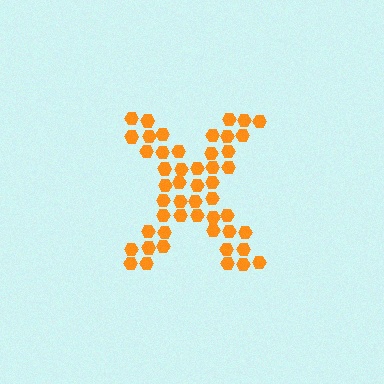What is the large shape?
The large shape is the letter X.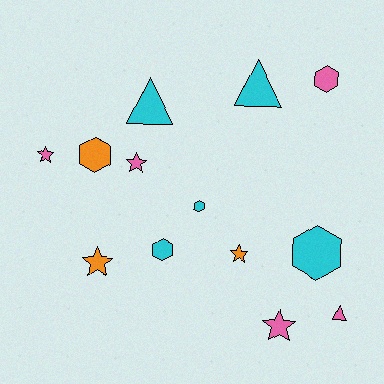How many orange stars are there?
There are 2 orange stars.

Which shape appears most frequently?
Star, with 5 objects.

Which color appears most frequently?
Pink, with 5 objects.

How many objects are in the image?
There are 13 objects.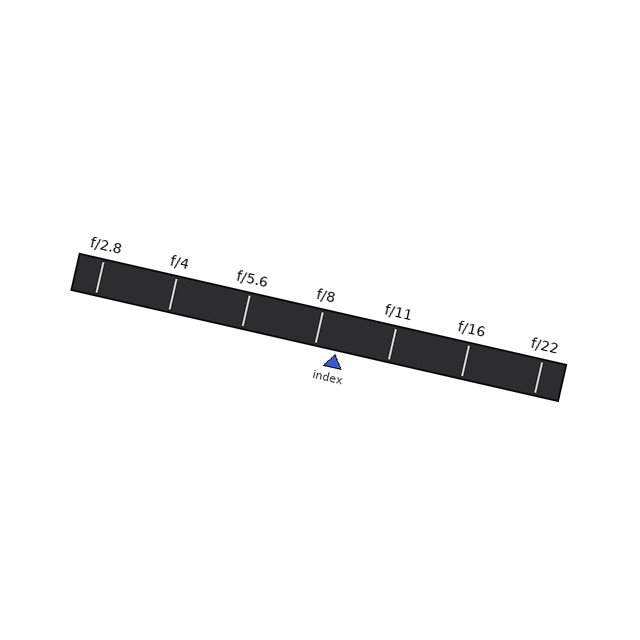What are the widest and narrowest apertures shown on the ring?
The widest aperture shown is f/2.8 and the narrowest is f/22.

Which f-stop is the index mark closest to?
The index mark is closest to f/8.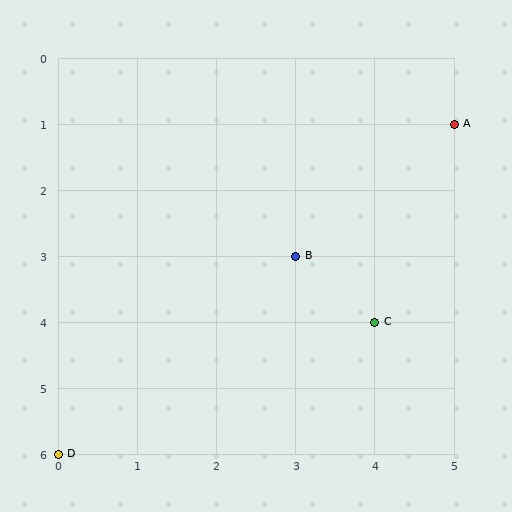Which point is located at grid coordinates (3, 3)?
Point B is at (3, 3).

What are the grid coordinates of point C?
Point C is at grid coordinates (4, 4).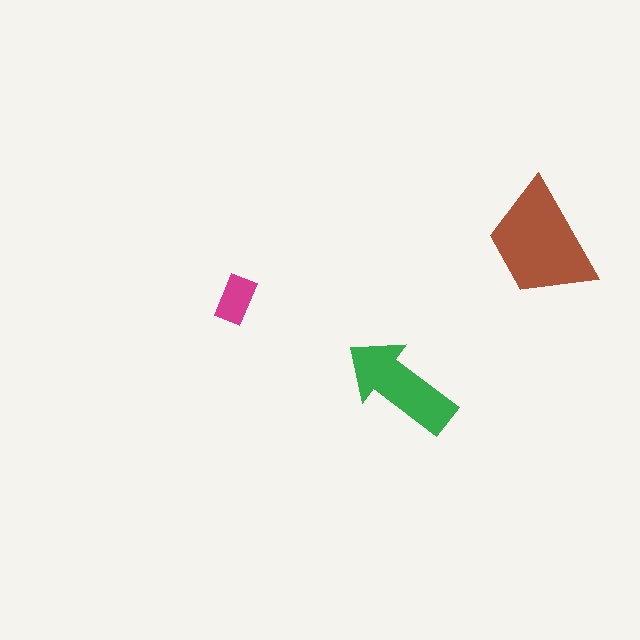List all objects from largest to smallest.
The brown trapezoid, the green arrow, the magenta rectangle.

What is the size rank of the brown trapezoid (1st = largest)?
1st.